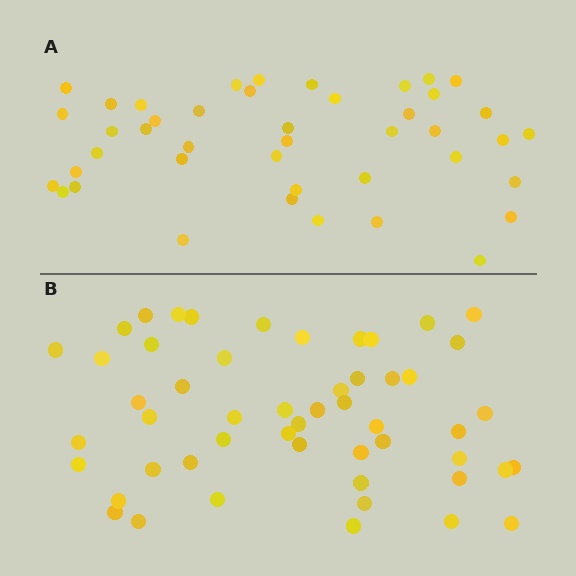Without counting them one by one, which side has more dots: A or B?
Region B (the bottom region) has more dots.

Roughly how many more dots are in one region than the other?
Region B has roughly 8 or so more dots than region A.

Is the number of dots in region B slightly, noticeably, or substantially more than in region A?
Region B has only slightly more — the two regions are fairly close. The ratio is roughly 1.2 to 1.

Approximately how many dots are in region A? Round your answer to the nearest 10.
About 40 dots. (The exact count is 43, which rounds to 40.)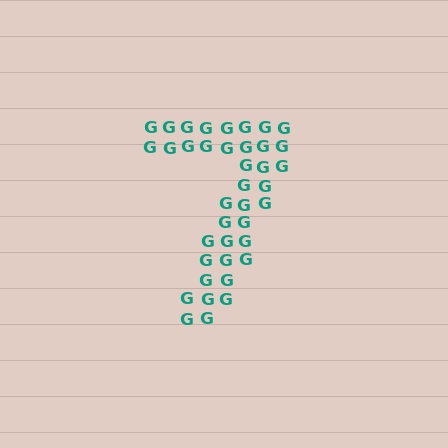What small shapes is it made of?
It is made of small letter G's.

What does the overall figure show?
The overall figure shows the digit 7.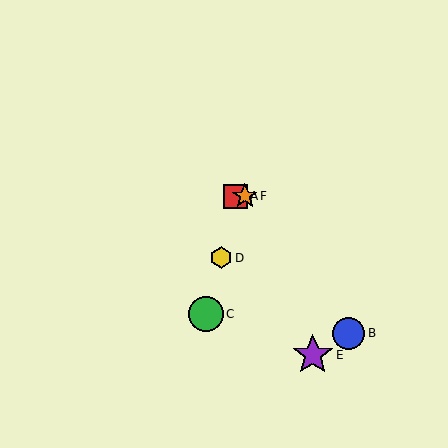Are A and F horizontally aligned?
Yes, both are at y≈196.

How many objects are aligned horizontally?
2 objects (A, F) are aligned horizontally.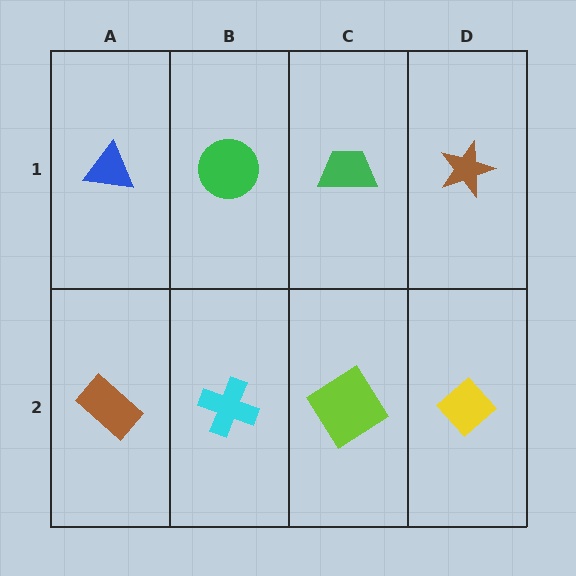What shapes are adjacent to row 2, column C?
A green trapezoid (row 1, column C), a cyan cross (row 2, column B), a yellow diamond (row 2, column D).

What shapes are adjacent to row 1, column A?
A brown rectangle (row 2, column A), a green circle (row 1, column B).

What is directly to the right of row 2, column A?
A cyan cross.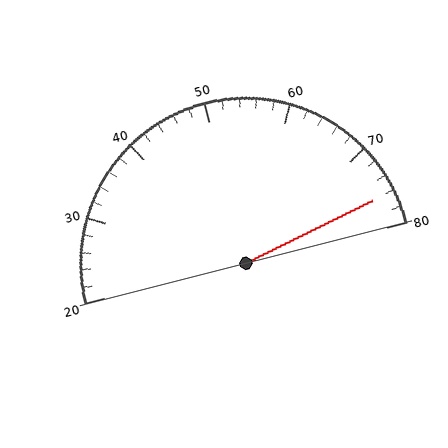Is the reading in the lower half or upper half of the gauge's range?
The reading is in the upper half of the range (20 to 80).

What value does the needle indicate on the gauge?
The needle indicates approximately 76.